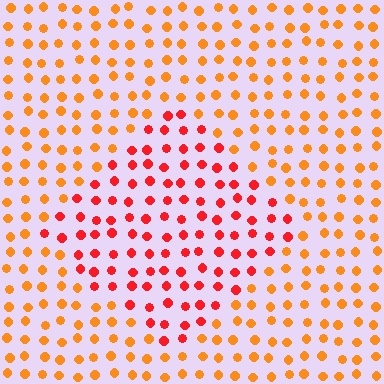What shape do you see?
I see a diamond.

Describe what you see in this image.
The image is filled with small orange elements in a uniform arrangement. A diamond-shaped region is visible where the elements are tinted to a slightly different hue, forming a subtle color boundary.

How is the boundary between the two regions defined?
The boundary is defined purely by a slight shift in hue (about 34 degrees). Spacing, size, and orientation are identical on both sides.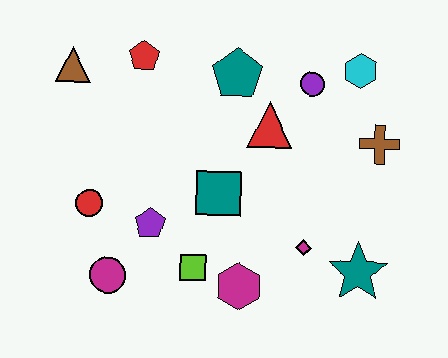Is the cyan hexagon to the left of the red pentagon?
No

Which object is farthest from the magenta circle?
The cyan hexagon is farthest from the magenta circle.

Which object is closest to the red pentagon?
The brown triangle is closest to the red pentagon.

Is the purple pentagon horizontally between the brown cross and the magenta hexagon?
No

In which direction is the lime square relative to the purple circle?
The lime square is below the purple circle.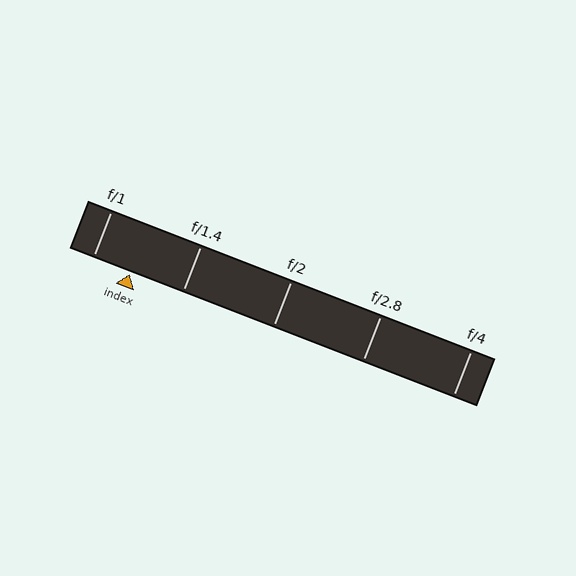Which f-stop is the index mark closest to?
The index mark is closest to f/1.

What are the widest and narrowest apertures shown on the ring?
The widest aperture shown is f/1 and the narrowest is f/4.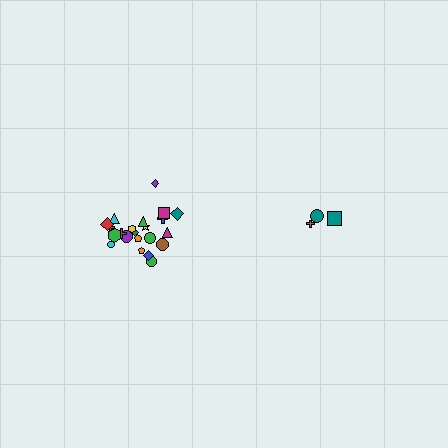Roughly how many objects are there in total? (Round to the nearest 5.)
Roughly 25 objects in total.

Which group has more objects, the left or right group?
The left group.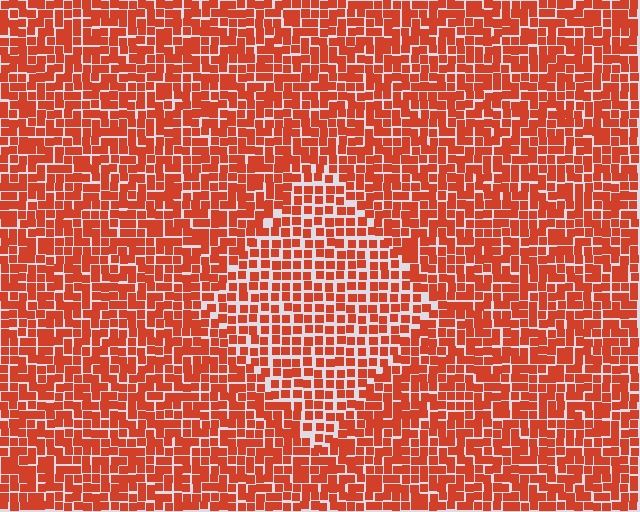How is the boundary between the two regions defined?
The boundary is defined by a change in element density (approximately 1.4x ratio). All elements are the same color, size, and shape.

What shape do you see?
I see a diamond.